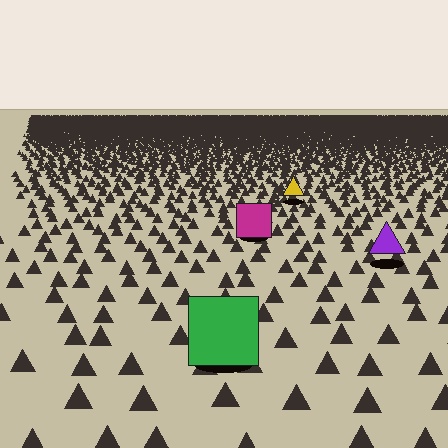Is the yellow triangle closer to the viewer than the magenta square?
No. The magenta square is closer — you can tell from the texture gradient: the ground texture is coarser near it.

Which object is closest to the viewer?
The green square is closest. The texture marks near it are larger and more spread out.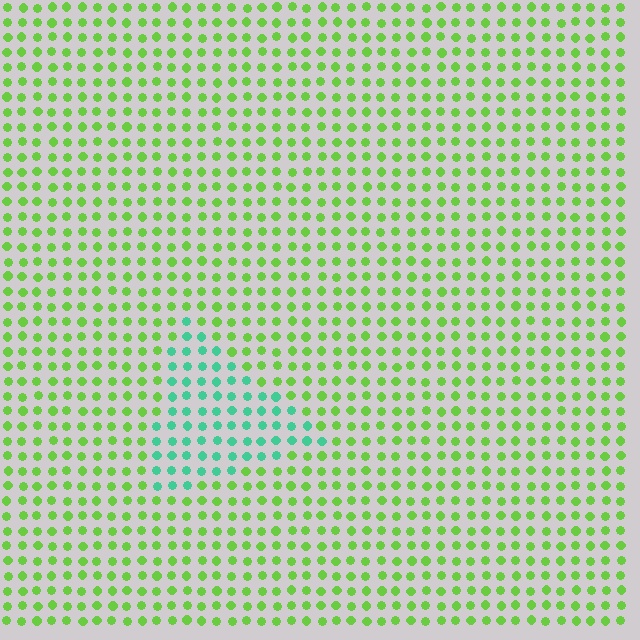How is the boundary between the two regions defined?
The boundary is defined purely by a slight shift in hue (about 54 degrees). Spacing, size, and orientation are identical on both sides.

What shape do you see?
I see a triangle.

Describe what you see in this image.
The image is filled with small lime elements in a uniform arrangement. A triangle-shaped region is visible where the elements are tinted to a slightly different hue, forming a subtle color boundary.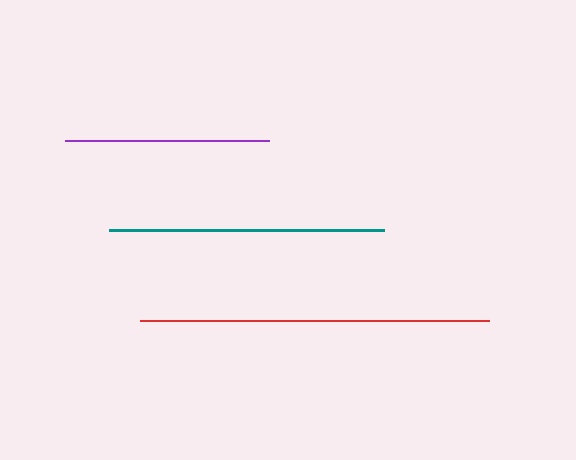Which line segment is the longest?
The red line is the longest at approximately 350 pixels.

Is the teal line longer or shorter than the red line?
The red line is longer than the teal line.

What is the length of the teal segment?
The teal segment is approximately 275 pixels long.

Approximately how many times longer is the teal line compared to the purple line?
The teal line is approximately 1.3 times the length of the purple line.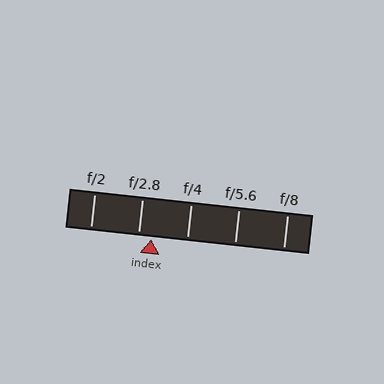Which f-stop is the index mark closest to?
The index mark is closest to f/2.8.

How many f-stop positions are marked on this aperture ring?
There are 5 f-stop positions marked.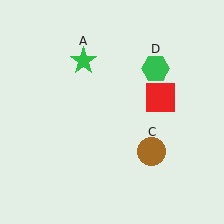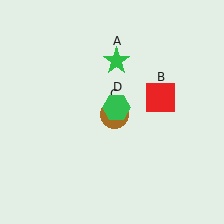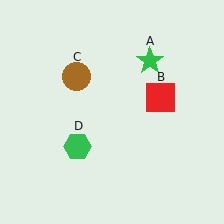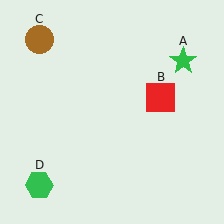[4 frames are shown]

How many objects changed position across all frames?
3 objects changed position: green star (object A), brown circle (object C), green hexagon (object D).